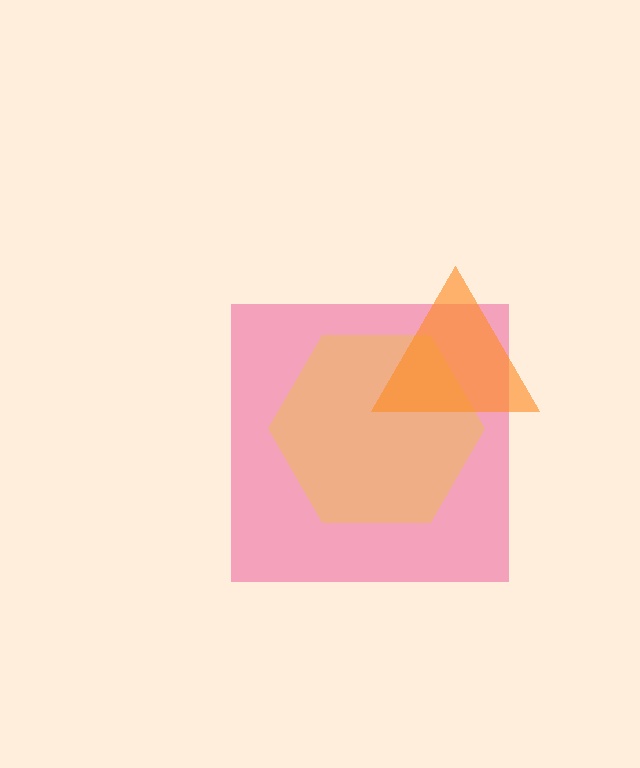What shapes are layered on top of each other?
The layered shapes are: a pink square, a yellow hexagon, an orange triangle.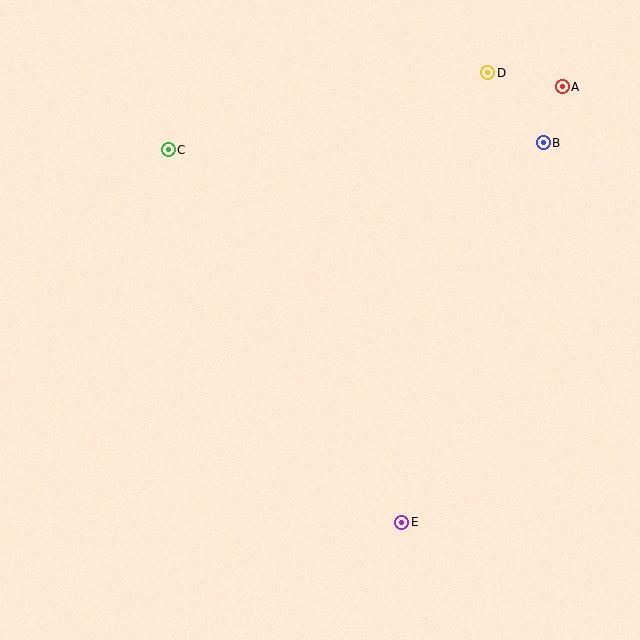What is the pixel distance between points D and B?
The distance between D and B is 89 pixels.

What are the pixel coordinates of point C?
Point C is at (168, 150).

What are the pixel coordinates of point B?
Point B is at (543, 143).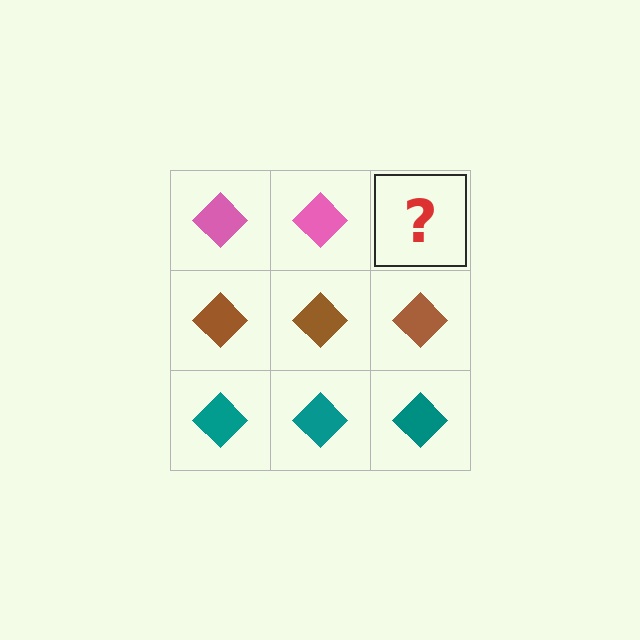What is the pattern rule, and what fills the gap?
The rule is that each row has a consistent color. The gap should be filled with a pink diamond.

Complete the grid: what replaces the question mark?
The question mark should be replaced with a pink diamond.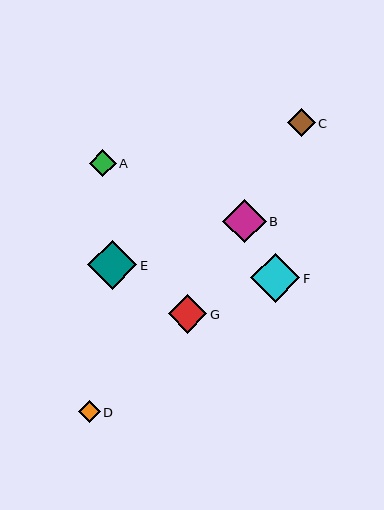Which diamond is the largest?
Diamond E is the largest with a size of approximately 50 pixels.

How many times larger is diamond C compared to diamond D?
Diamond C is approximately 1.3 times the size of diamond D.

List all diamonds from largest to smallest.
From largest to smallest: E, F, B, G, C, A, D.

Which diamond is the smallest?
Diamond D is the smallest with a size of approximately 22 pixels.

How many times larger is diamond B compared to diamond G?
Diamond B is approximately 1.1 times the size of diamond G.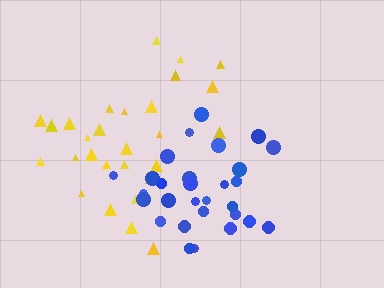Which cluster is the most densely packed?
Blue.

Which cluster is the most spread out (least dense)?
Yellow.